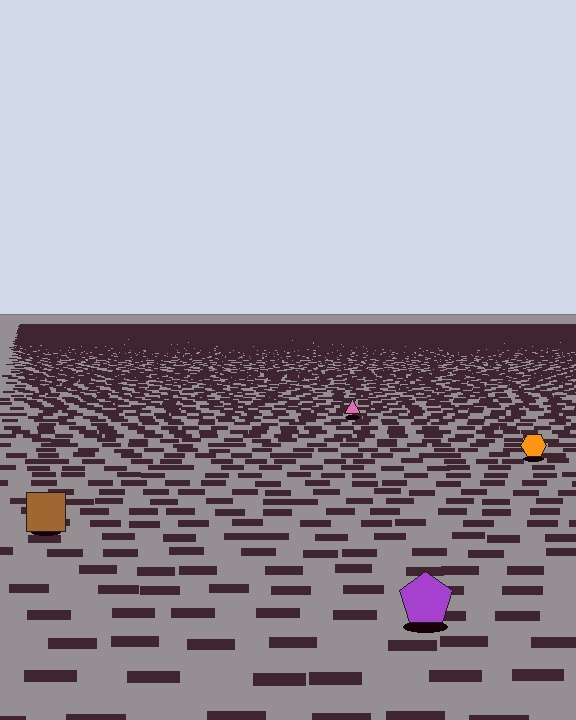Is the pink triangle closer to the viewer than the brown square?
No. The brown square is closer — you can tell from the texture gradient: the ground texture is coarser near it.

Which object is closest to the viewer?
The purple pentagon is closest. The texture marks near it are larger and more spread out.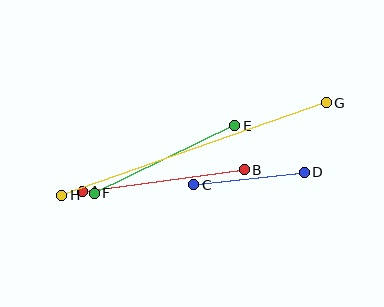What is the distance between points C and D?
The distance is approximately 111 pixels.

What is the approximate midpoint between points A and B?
The midpoint is at approximately (163, 181) pixels.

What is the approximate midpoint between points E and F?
The midpoint is at approximately (164, 160) pixels.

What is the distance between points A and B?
The distance is approximately 164 pixels.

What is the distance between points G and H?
The distance is approximately 280 pixels.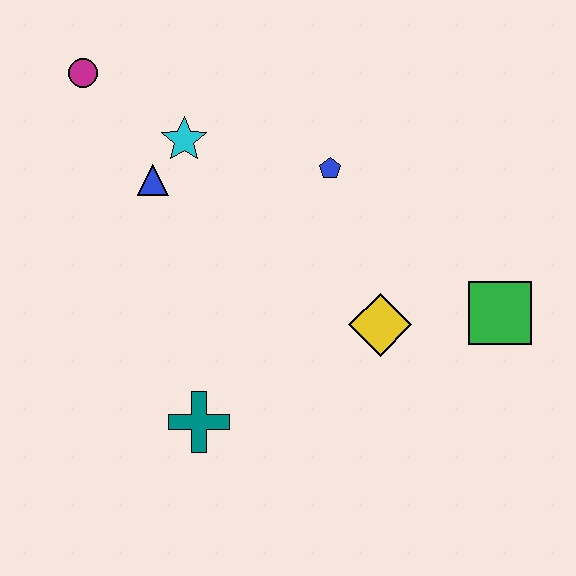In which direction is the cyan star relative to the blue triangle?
The cyan star is above the blue triangle.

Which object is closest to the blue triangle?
The cyan star is closest to the blue triangle.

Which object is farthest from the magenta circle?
The green square is farthest from the magenta circle.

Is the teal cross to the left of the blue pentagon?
Yes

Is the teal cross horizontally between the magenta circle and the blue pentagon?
Yes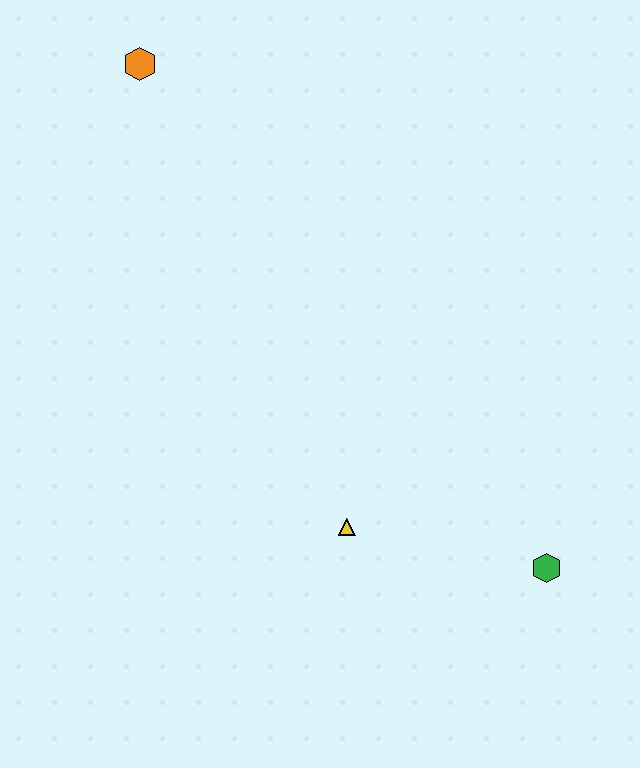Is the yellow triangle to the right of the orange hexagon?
Yes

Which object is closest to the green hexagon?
The yellow triangle is closest to the green hexagon.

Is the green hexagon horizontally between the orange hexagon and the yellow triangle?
No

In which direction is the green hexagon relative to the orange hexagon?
The green hexagon is below the orange hexagon.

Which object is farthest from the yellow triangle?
The orange hexagon is farthest from the yellow triangle.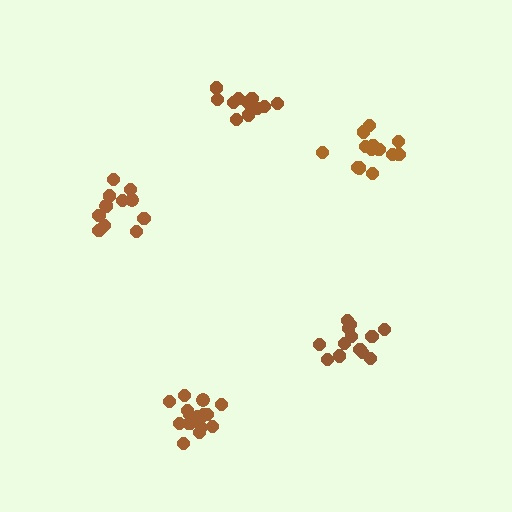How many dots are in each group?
Group 1: 11 dots, Group 2: 13 dots, Group 3: 13 dots, Group 4: 16 dots, Group 5: 12 dots (65 total).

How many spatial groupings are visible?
There are 5 spatial groupings.